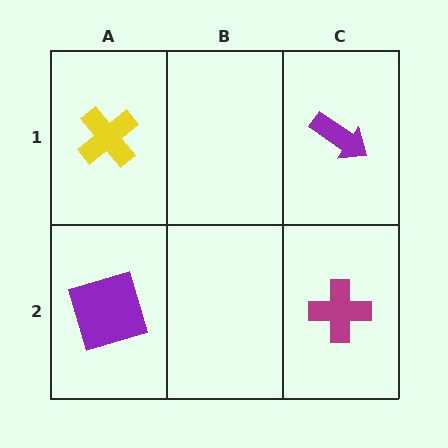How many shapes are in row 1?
2 shapes.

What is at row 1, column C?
A purple arrow.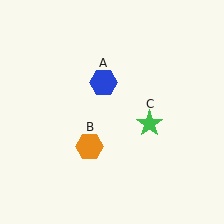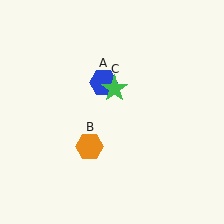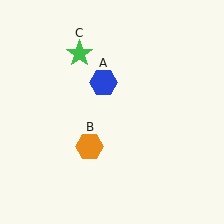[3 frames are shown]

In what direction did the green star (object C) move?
The green star (object C) moved up and to the left.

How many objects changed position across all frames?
1 object changed position: green star (object C).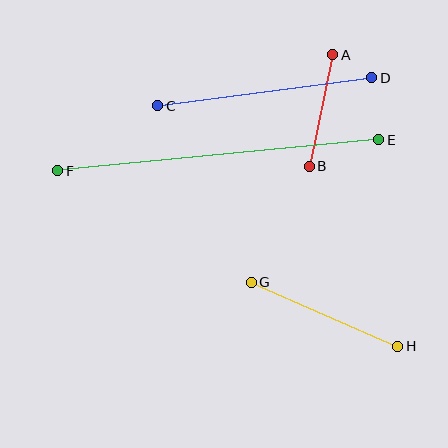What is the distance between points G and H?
The distance is approximately 160 pixels.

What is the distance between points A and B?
The distance is approximately 114 pixels.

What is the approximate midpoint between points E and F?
The midpoint is at approximately (218, 155) pixels.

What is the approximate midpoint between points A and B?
The midpoint is at approximately (321, 111) pixels.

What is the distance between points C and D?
The distance is approximately 216 pixels.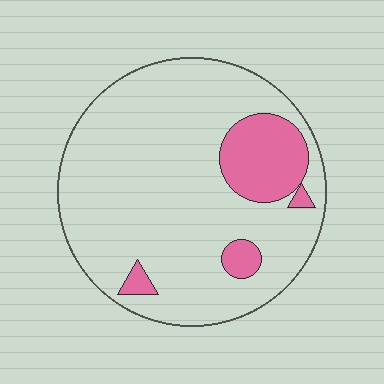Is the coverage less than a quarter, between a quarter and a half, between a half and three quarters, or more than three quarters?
Less than a quarter.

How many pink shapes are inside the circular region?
4.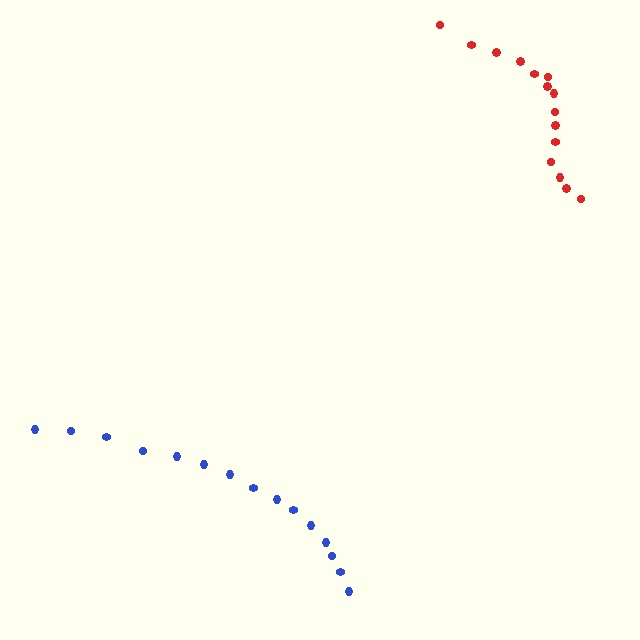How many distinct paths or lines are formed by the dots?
There are 2 distinct paths.